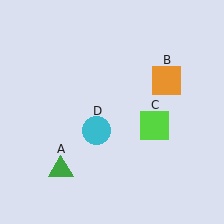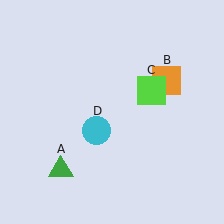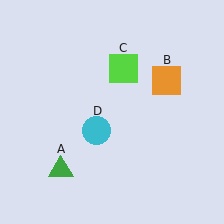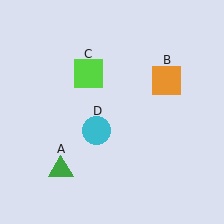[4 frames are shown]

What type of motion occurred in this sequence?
The lime square (object C) rotated counterclockwise around the center of the scene.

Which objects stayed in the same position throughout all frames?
Green triangle (object A) and orange square (object B) and cyan circle (object D) remained stationary.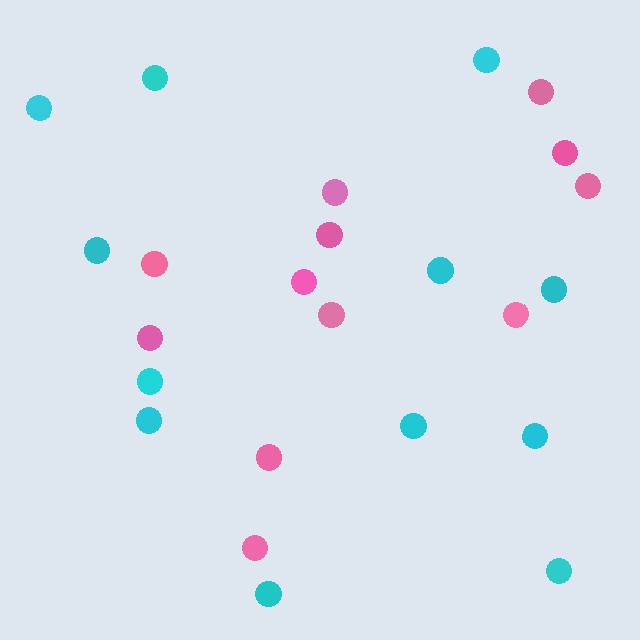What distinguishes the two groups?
There are 2 groups: one group of cyan circles (12) and one group of pink circles (12).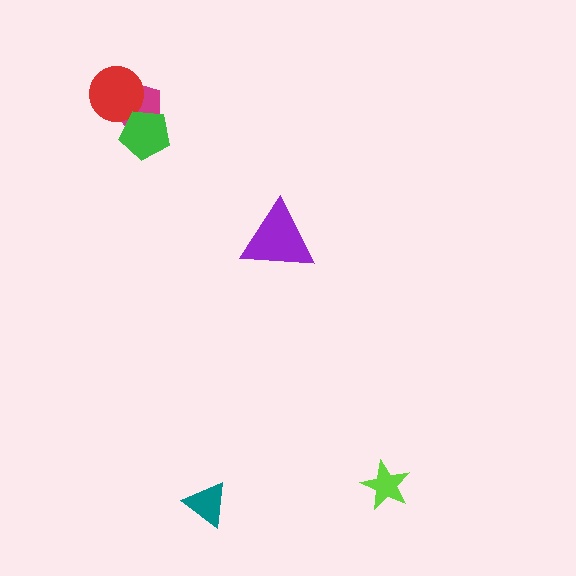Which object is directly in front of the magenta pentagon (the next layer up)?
The red circle is directly in front of the magenta pentagon.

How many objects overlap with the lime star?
0 objects overlap with the lime star.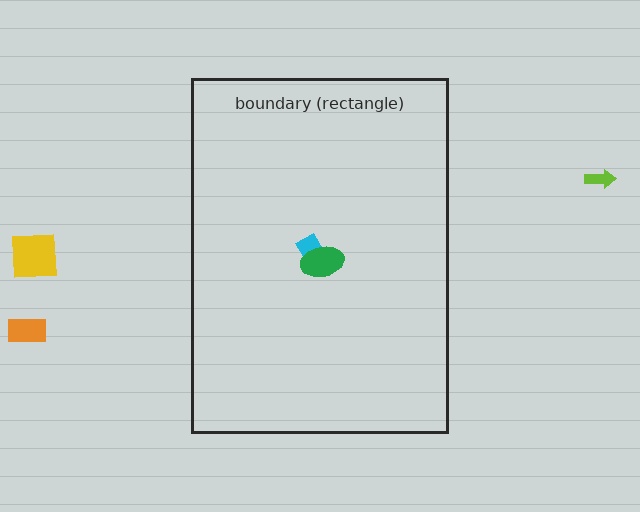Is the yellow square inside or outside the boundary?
Outside.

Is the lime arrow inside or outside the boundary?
Outside.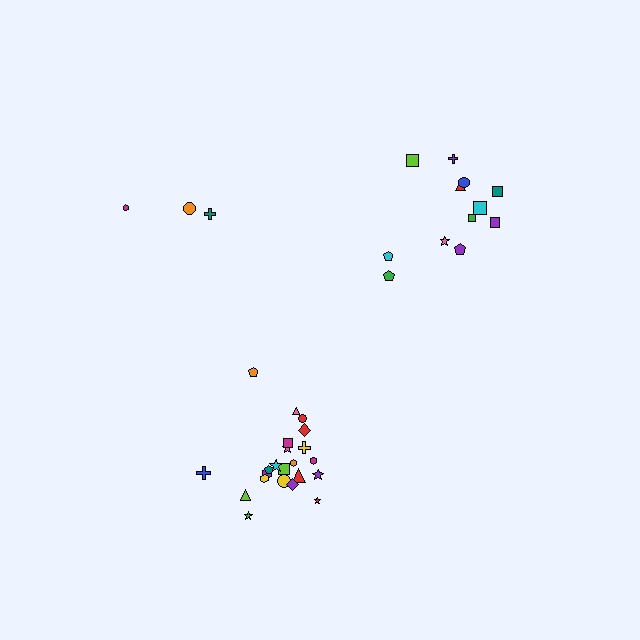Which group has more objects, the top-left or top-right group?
The top-right group.